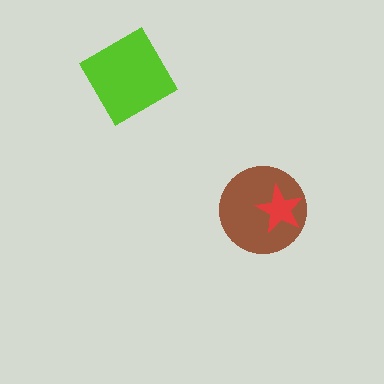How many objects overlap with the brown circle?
1 object overlaps with the brown circle.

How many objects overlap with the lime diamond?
0 objects overlap with the lime diamond.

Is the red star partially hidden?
No, no other shape covers it.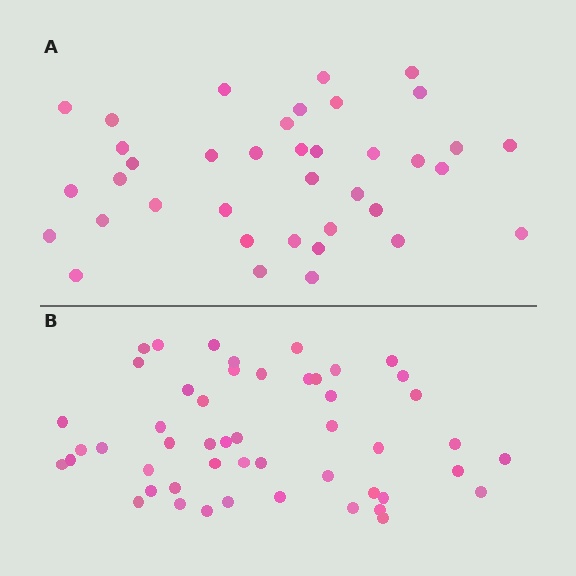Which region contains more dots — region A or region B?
Region B (the bottom region) has more dots.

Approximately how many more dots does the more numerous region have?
Region B has roughly 12 or so more dots than region A.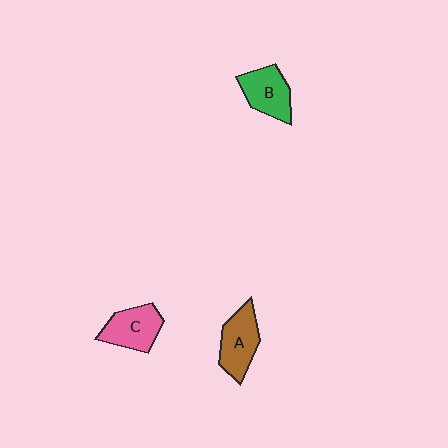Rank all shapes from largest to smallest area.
From largest to smallest: A (brown), C (pink), B (green).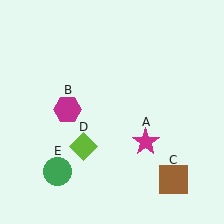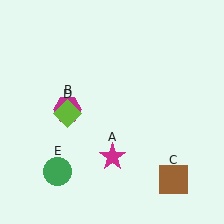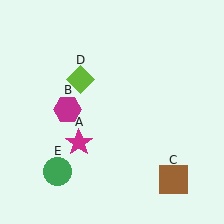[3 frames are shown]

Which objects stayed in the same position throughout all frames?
Magenta hexagon (object B) and brown square (object C) and green circle (object E) remained stationary.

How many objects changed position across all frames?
2 objects changed position: magenta star (object A), lime diamond (object D).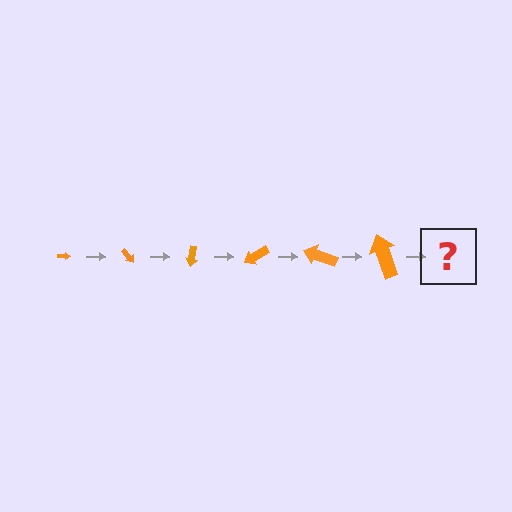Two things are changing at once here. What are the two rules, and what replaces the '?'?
The two rules are that the arrow grows larger each step and it rotates 50 degrees each step. The '?' should be an arrow, larger than the previous one and rotated 300 degrees from the start.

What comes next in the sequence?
The next element should be an arrow, larger than the previous one and rotated 300 degrees from the start.